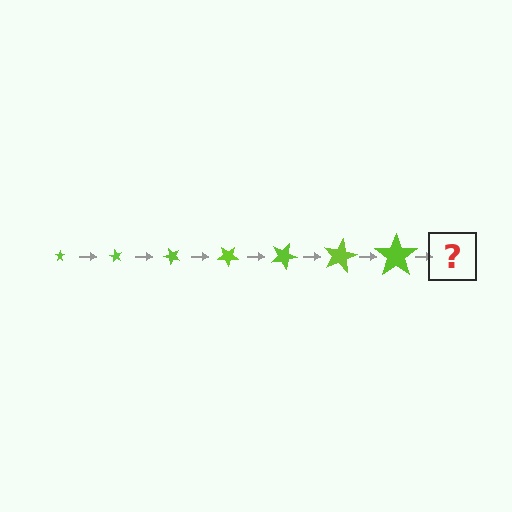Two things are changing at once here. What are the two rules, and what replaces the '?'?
The two rules are that the star grows larger each step and it rotates 60 degrees each step. The '?' should be a star, larger than the previous one and rotated 420 degrees from the start.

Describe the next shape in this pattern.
It should be a star, larger than the previous one and rotated 420 degrees from the start.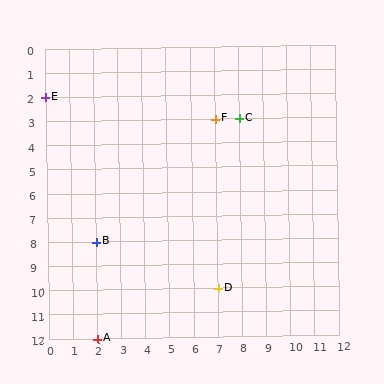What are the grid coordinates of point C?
Point C is at grid coordinates (8, 3).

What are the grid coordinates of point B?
Point B is at grid coordinates (2, 8).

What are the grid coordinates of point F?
Point F is at grid coordinates (7, 3).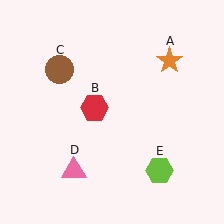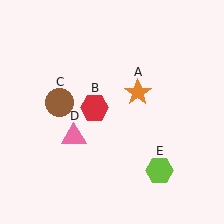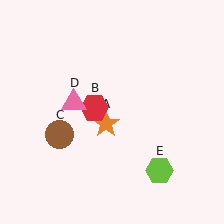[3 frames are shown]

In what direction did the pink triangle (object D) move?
The pink triangle (object D) moved up.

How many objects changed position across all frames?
3 objects changed position: orange star (object A), brown circle (object C), pink triangle (object D).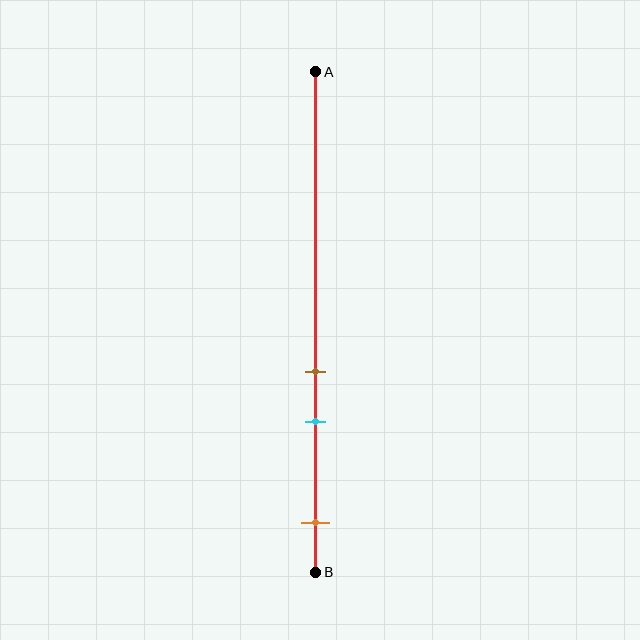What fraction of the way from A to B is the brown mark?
The brown mark is approximately 60% (0.6) of the way from A to B.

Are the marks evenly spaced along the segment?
No, the marks are not evenly spaced.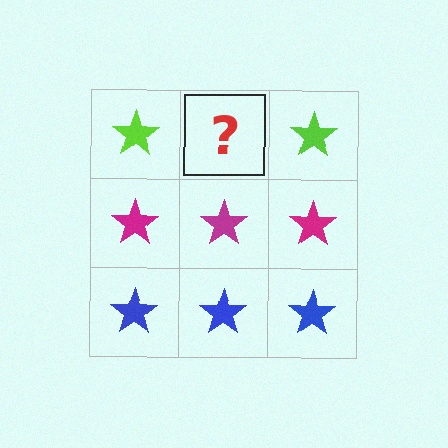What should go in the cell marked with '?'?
The missing cell should contain a lime star.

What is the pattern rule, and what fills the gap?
The rule is that each row has a consistent color. The gap should be filled with a lime star.